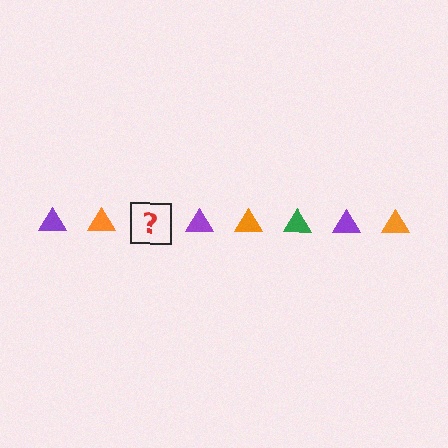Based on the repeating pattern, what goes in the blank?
The blank should be a green triangle.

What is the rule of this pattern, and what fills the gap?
The rule is that the pattern cycles through purple, orange, green triangles. The gap should be filled with a green triangle.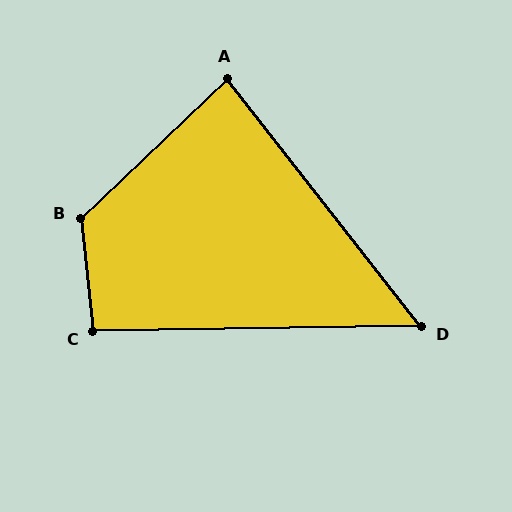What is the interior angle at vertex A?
Approximately 85 degrees (acute).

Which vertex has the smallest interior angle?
D, at approximately 53 degrees.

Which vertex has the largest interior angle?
B, at approximately 127 degrees.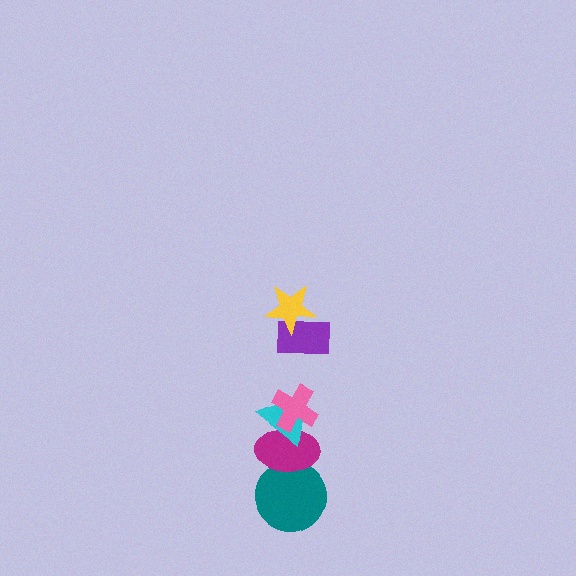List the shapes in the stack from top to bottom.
From top to bottom: the yellow star, the purple rectangle, the pink cross, the cyan triangle, the magenta ellipse, the teal circle.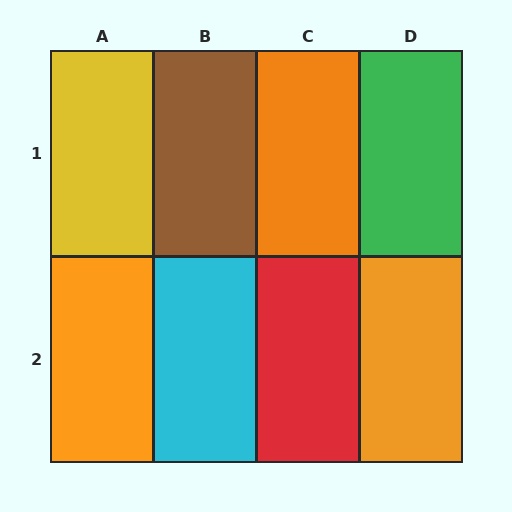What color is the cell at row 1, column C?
Orange.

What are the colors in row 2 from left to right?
Orange, cyan, red, orange.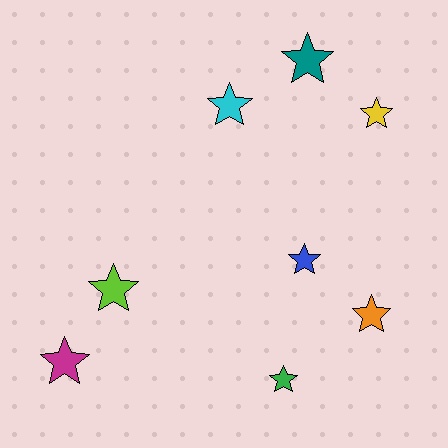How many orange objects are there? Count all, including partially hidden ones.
There is 1 orange object.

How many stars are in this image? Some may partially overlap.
There are 8 stars.